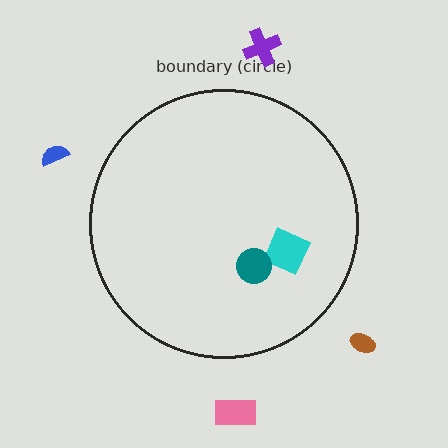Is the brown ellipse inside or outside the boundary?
Outside.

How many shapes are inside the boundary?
2 inside, 4 outside.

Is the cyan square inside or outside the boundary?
Inside.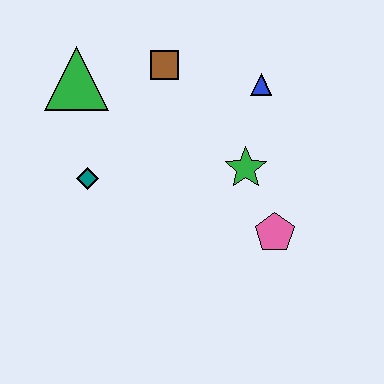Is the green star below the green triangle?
Yes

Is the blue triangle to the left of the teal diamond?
No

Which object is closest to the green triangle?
The brown square is closest to the green triangle.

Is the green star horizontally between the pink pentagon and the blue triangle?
No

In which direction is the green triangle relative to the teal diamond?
The green triangle is above the teal diamond.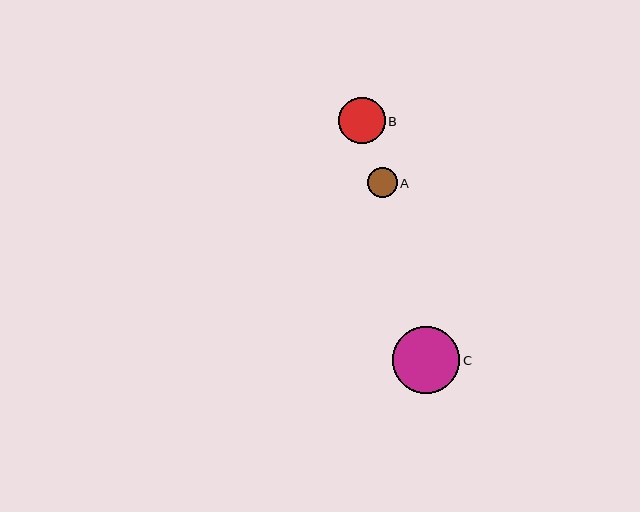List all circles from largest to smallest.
From largest to smallest: C, B, A.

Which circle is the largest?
Circle C is the largest with a size of approximately 67 pixels.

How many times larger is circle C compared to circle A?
Circle C is approximately 2.3 times the size of circle A.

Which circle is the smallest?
Circle A is the smallest with a size of approximately 30 pixels.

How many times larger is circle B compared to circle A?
Circle B is approximately 1.6 times the size of circle A.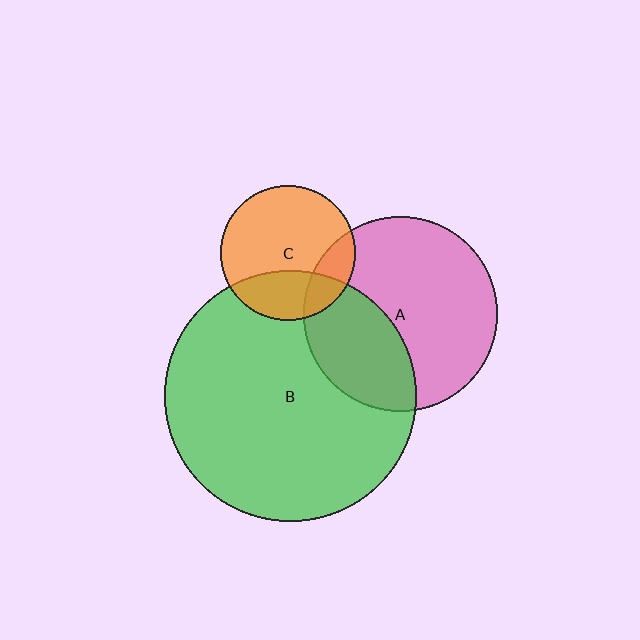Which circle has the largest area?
Circle B (green).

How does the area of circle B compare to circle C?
Approximately 3.5 times.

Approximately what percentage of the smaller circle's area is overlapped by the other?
Approximately 35%.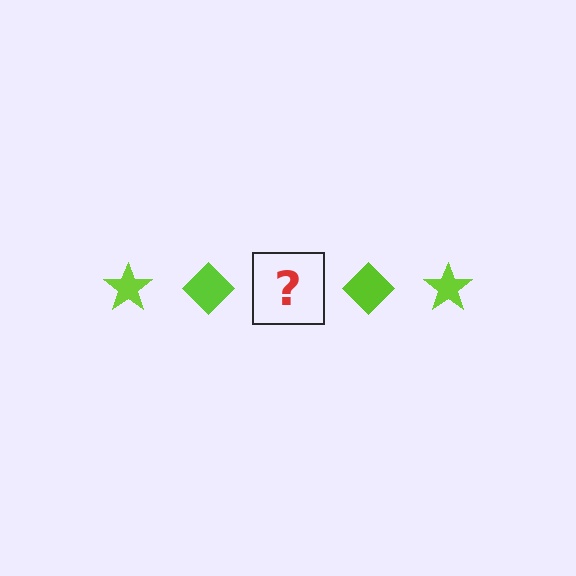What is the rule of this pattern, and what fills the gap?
The rule is that the pattern cycles through star, diamond shapes in lime. The gap should be filled with a lime star.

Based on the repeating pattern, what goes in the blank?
The blank should be a lime star.